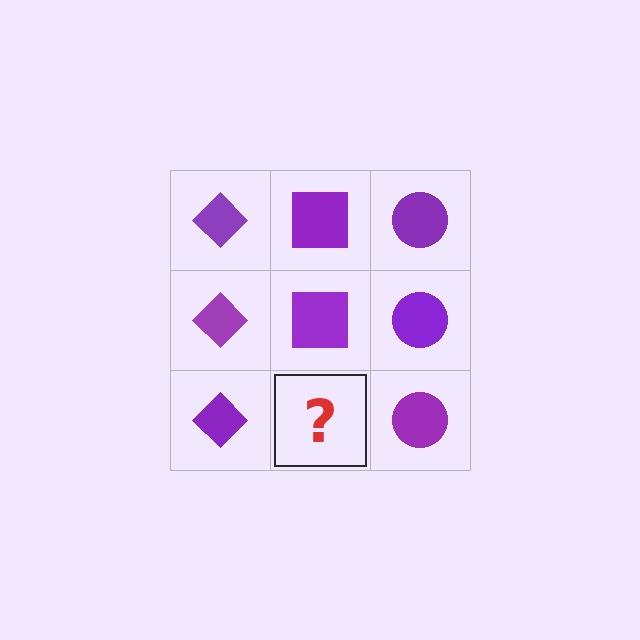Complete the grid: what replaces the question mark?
The question mark should be replaced with a purple square.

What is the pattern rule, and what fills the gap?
The rule is that each column has a consistent shape. The gap should be filled with a purple square.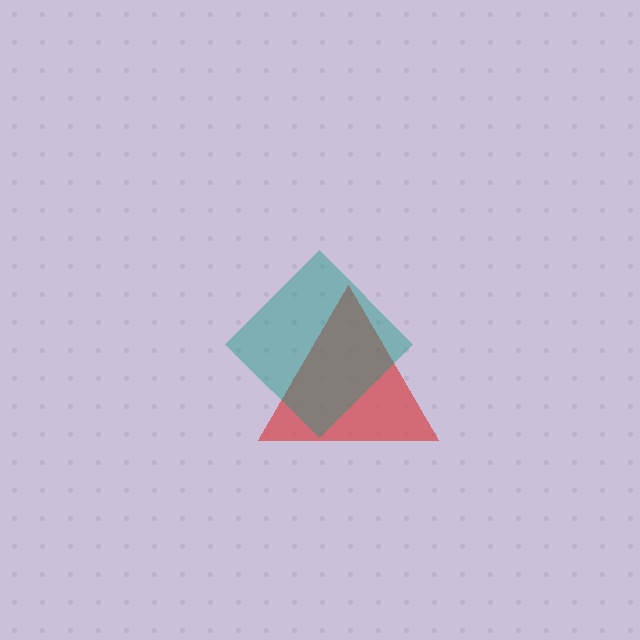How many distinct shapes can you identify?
There are 2 distinct shapes: a red triangle, a teal diamond.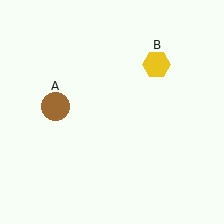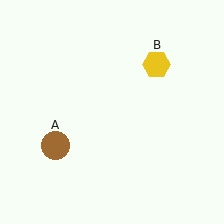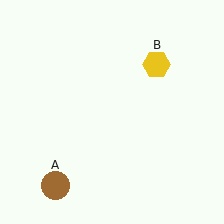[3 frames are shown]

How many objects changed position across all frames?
1 object changed position: brown circle (object A).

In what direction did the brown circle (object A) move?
The brown circle (object A) moved down.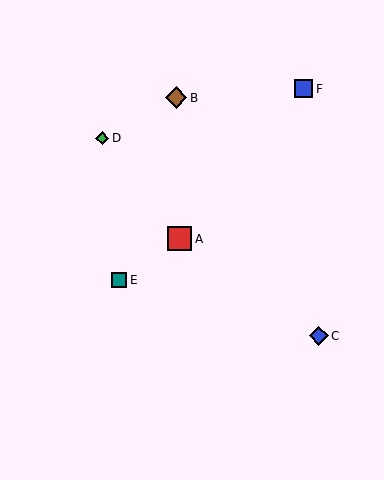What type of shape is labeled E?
Shape E is a teal square.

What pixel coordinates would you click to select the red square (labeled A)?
Click at (180, 239) to select the red square A.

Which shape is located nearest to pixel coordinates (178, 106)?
The brown diamond (labeled B) at (176, 98) is nearest to that location.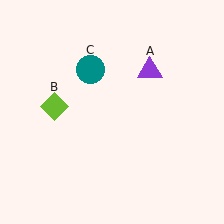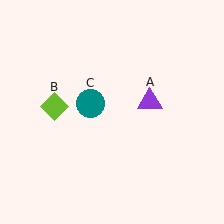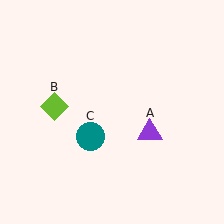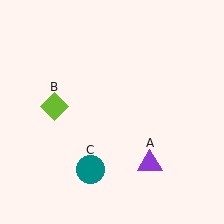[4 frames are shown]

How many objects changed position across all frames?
2 objects changed position: purple triangle (object A), teal circle (object C).